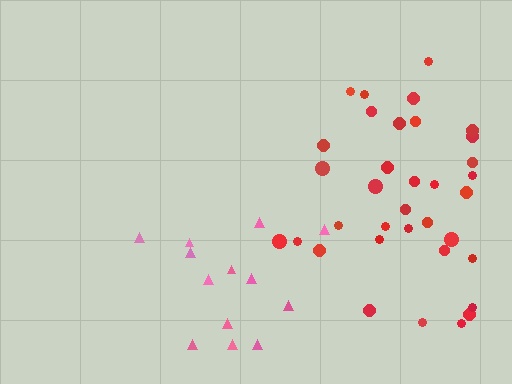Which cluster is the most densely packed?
Red.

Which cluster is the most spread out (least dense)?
Pink.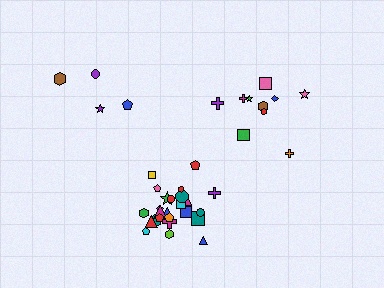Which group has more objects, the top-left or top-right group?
The top-right group.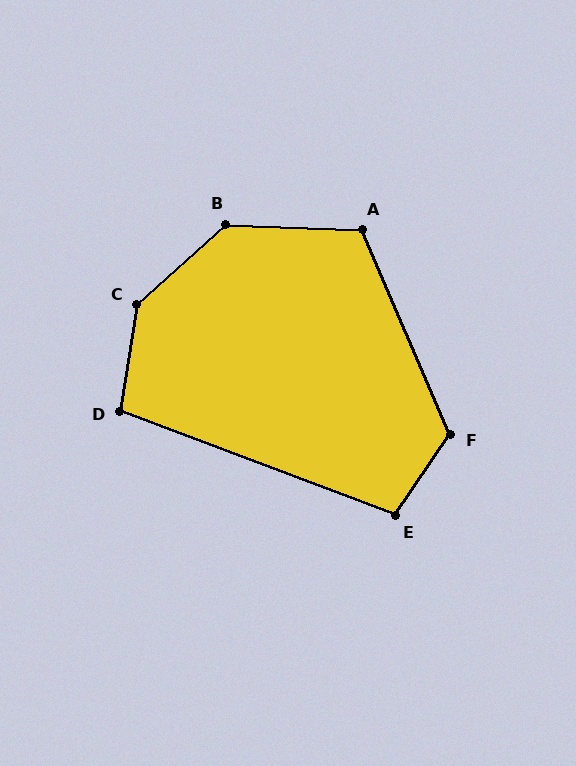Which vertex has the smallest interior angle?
D, at approximately 102 degrees.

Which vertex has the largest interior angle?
C, at approximately 141 degrees.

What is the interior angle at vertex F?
Approximately 122 degrees (obtuse).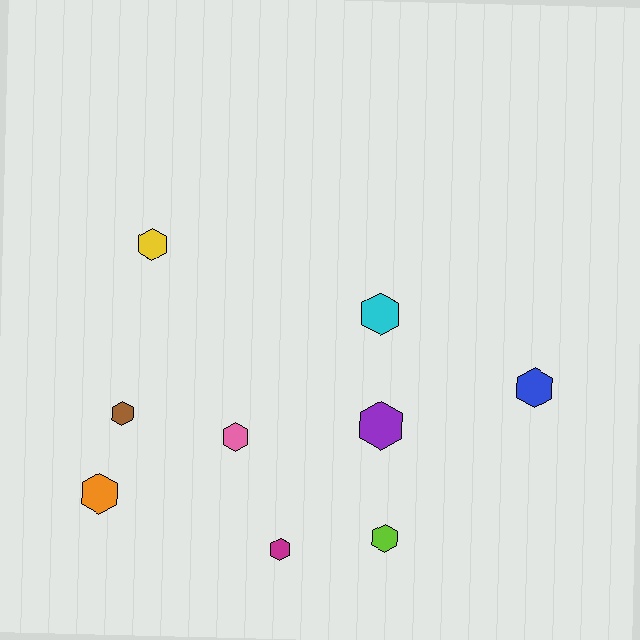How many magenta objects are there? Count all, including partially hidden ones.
There is 1 magenta object.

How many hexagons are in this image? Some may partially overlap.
There are 9 hexagons.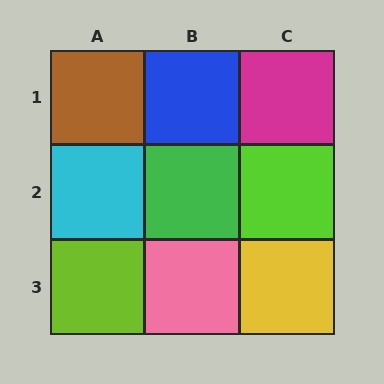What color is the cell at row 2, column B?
Green.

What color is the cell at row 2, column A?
Cyan.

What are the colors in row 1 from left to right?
Brown, blue, magenta.